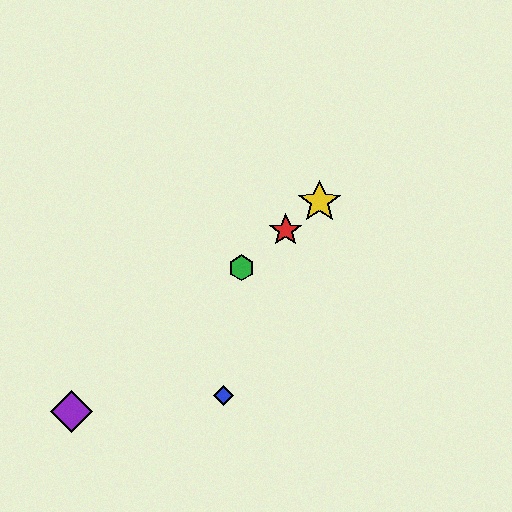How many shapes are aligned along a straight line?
4 shapes (the red star, the green hexagon, the yellow star, the purple diamond) are aligned along a straight line.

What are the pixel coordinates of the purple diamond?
The purple diamond is at (71, 411).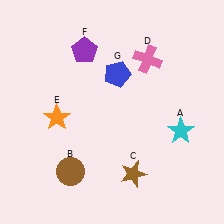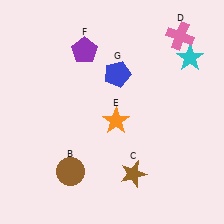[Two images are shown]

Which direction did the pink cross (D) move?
The pink cross (D) moved right.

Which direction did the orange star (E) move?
The orange star (E) moved right.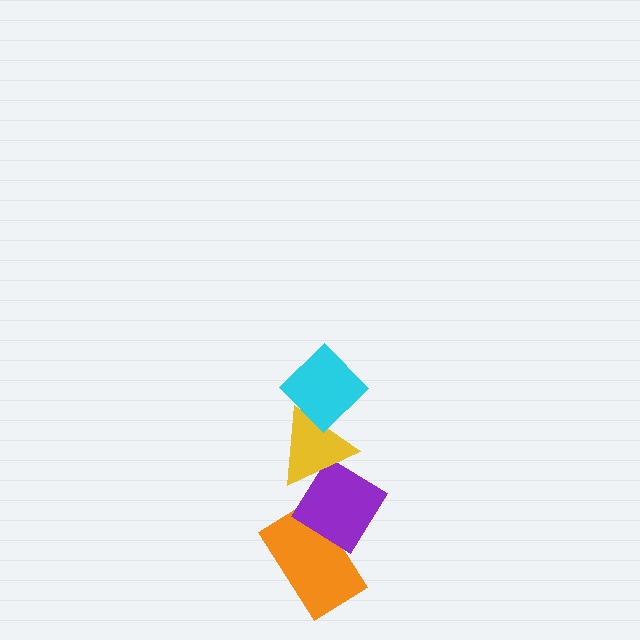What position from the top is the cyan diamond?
The cyan diamond is 1st from the top.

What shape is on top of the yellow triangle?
The cyan diamond is on top of the yellow triangle.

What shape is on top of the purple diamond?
The yellow triangle is on top of the purple diamond.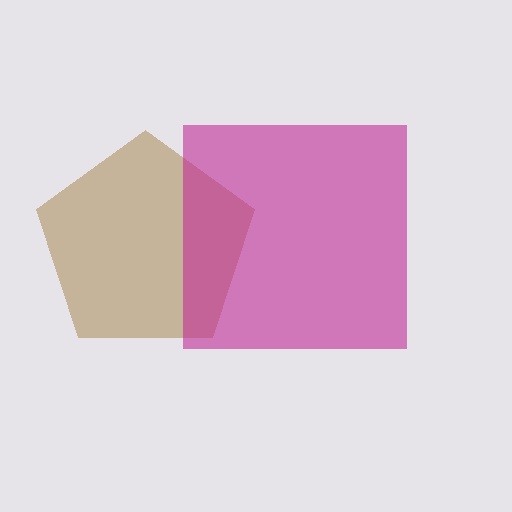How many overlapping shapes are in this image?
There are 2 overlapping shapes in the image.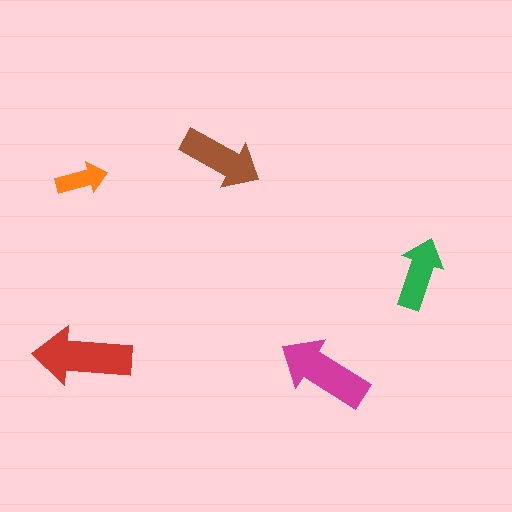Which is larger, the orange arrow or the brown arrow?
The brown one.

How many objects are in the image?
There are 5 objects in the image.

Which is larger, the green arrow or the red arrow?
The red one.